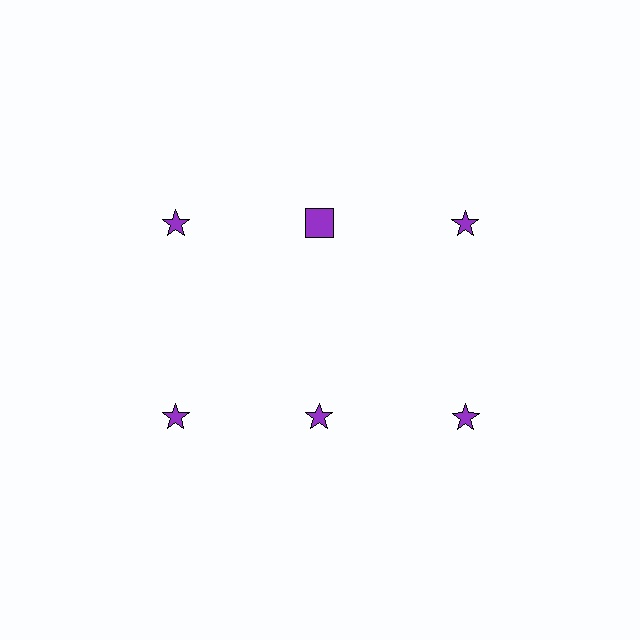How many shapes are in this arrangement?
There are 6 shapes arranged in a grid pattern.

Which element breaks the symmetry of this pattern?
The purple square in the top row, second from left column breaks the symmetry. All other shapes are purple stars.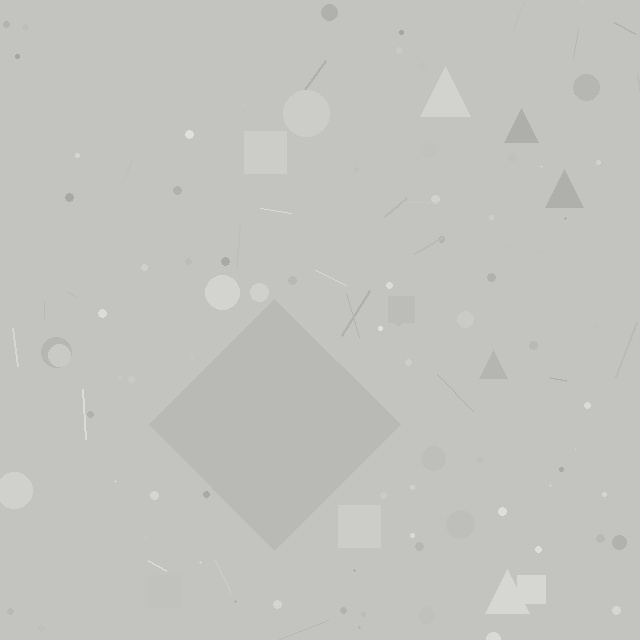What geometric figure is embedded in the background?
A diamond is embedded in the background.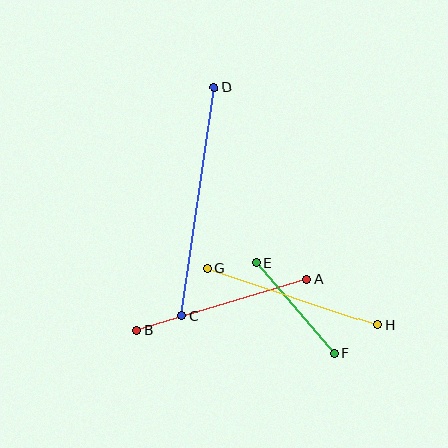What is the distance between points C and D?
The distance is approximately 231 pixels.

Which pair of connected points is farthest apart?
Points C and D are farthest apart.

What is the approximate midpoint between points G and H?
The midpoint is at approximately (293, 297) pixels.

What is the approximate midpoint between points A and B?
The midpoint is at approximately (222, 305) pixels.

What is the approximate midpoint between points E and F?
The midpoint is at approximately (296, 308) pixels.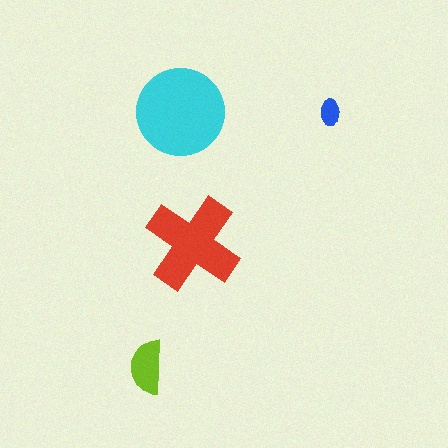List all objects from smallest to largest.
The blue ellipse, the lime semicircle, the red cross, the cyan circle.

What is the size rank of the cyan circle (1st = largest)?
1st.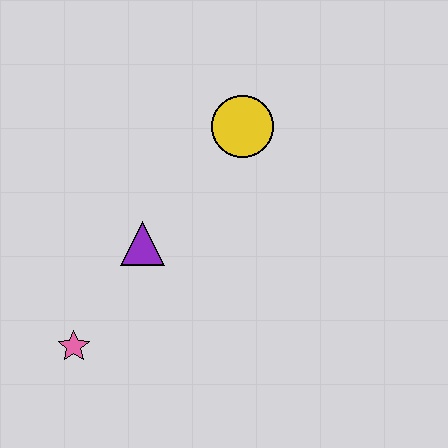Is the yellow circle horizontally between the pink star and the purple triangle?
No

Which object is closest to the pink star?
The purple triangle is closest to the pink star.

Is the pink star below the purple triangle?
Yes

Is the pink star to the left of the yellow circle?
Yes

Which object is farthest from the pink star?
The yellow circle is farthest from the pink star.